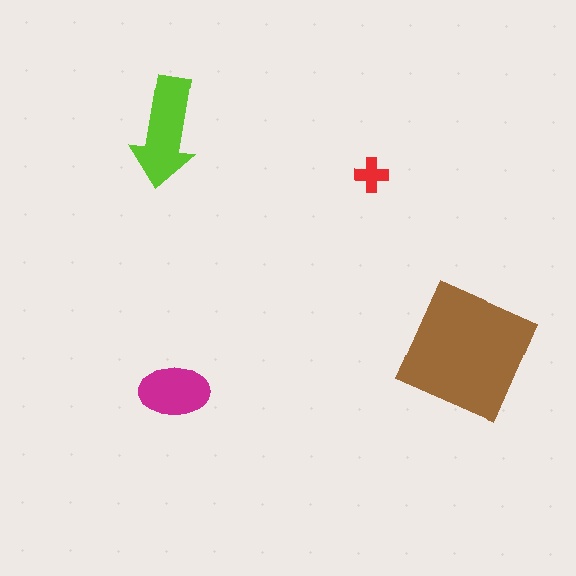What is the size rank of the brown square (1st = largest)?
1st.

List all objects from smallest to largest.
The red cross, the magenta ellipse, the lime arrow, the brown square.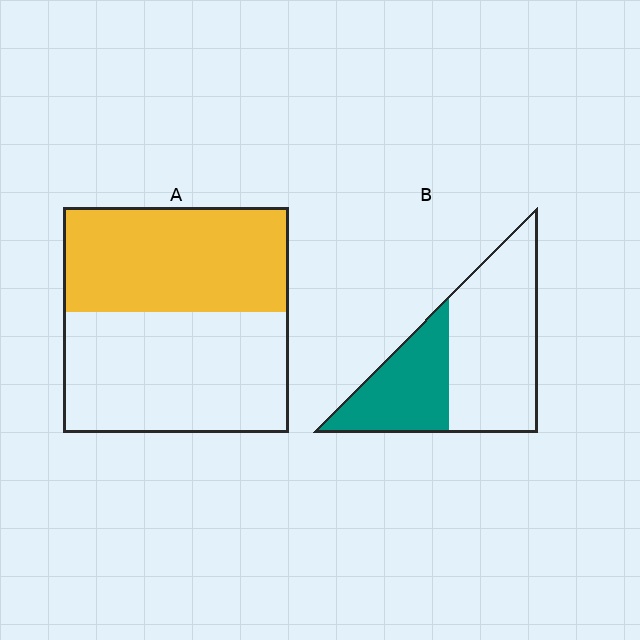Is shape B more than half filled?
No.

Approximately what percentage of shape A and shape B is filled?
A is approximately 45% and B is approximately 35%.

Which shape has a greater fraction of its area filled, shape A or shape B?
Shape A.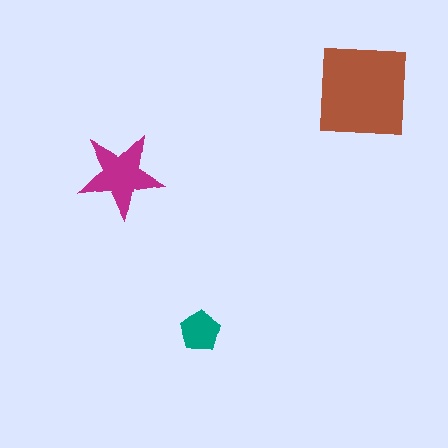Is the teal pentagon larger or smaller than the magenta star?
Smaller.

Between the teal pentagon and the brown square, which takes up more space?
The brown square.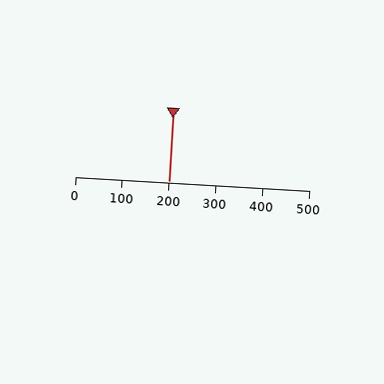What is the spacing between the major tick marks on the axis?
The major ticks are spaced 100 apart.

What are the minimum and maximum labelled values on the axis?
The axis runs from 0 to 500.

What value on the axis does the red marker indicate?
The marker indicates approximately 200.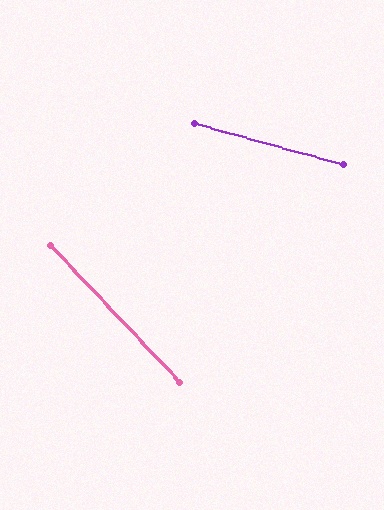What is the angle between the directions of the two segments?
Approximately 31 degrees.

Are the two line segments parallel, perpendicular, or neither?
Neither parallel nor perpendicular — they differ by about 31°.